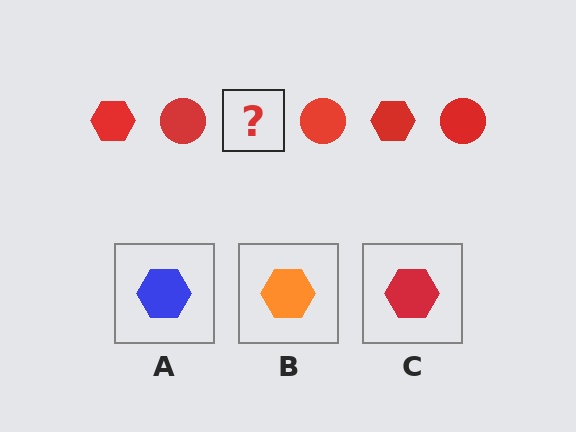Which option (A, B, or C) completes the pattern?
C.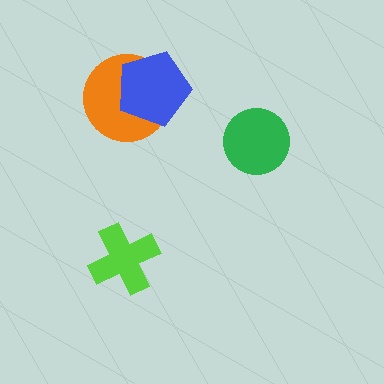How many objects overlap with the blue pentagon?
1 object overlaps with the blue pentagon.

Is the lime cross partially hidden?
No, no other shape covers it.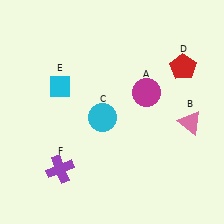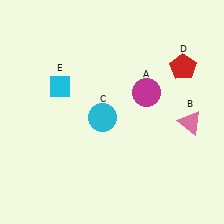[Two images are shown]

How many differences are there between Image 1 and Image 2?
There is 1 difference between the two images.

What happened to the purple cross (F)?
The purple cross (F) was removed in Image 2. It was in the bottom-left area of Image 1.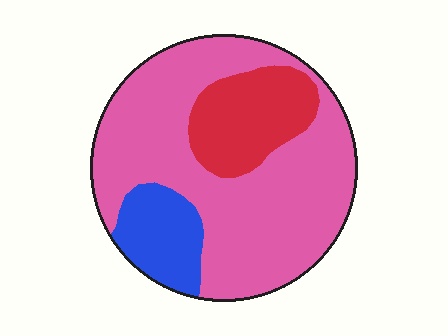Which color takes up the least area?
Blue, at roughly 15%.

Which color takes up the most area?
Pink, at roughly 70%.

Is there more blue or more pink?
Pink.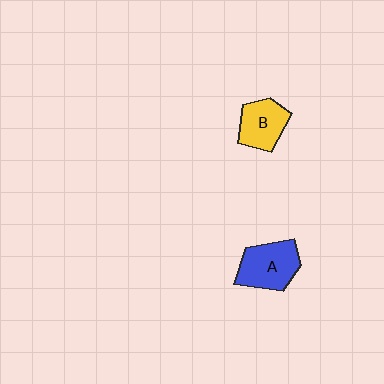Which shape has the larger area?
Shape A (blue).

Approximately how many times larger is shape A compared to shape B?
Approximately 1.2 times.